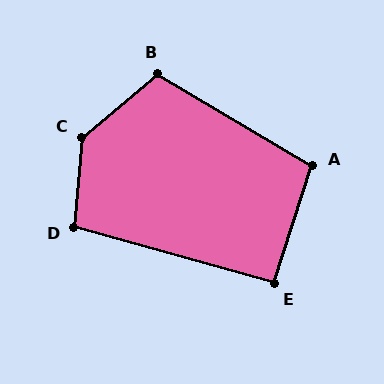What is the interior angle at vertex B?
Approximately 109 degrees (obtuse).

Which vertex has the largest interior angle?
C, at approximately 135 degrees.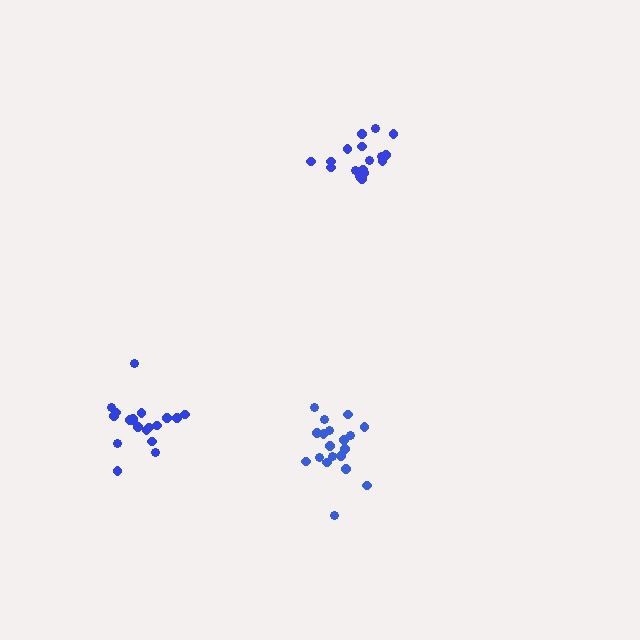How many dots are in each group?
Group 1: 19 dots, Group 2: 19 dots, Group 3: 18 dots (56 total).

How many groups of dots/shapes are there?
There are 3 groups.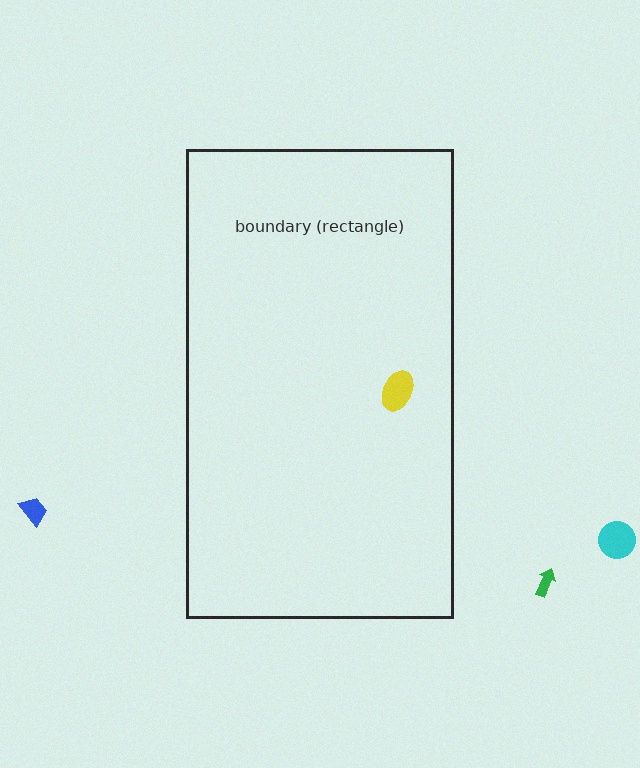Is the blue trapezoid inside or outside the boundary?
Outside.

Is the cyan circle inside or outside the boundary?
Outside.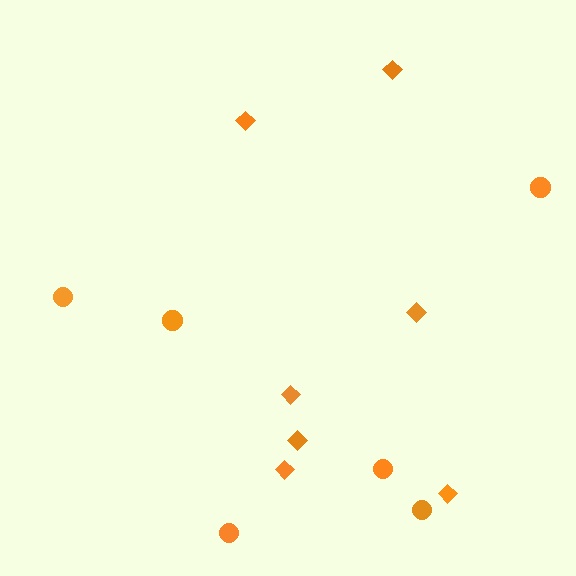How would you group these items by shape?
There are 2 groups: one group of diamonds (7) and one group of circles (6).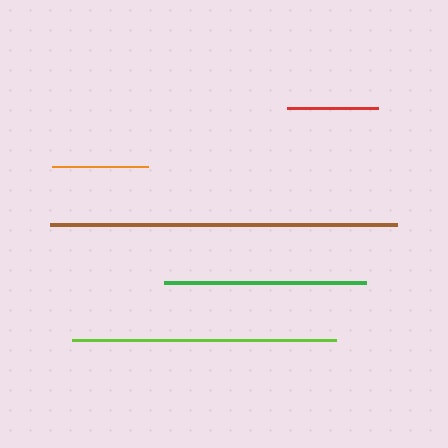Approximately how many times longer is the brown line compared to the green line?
The brown line is approximately 1.7 times the length of the green line.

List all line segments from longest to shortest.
From longest to shortest: brown, lime, green, orange, red.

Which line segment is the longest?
The brown line is the longest at approximately 348 pixels.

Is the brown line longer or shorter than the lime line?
The brown line is longer than the lime line.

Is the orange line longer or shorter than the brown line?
The brown line is longer than the orange line.